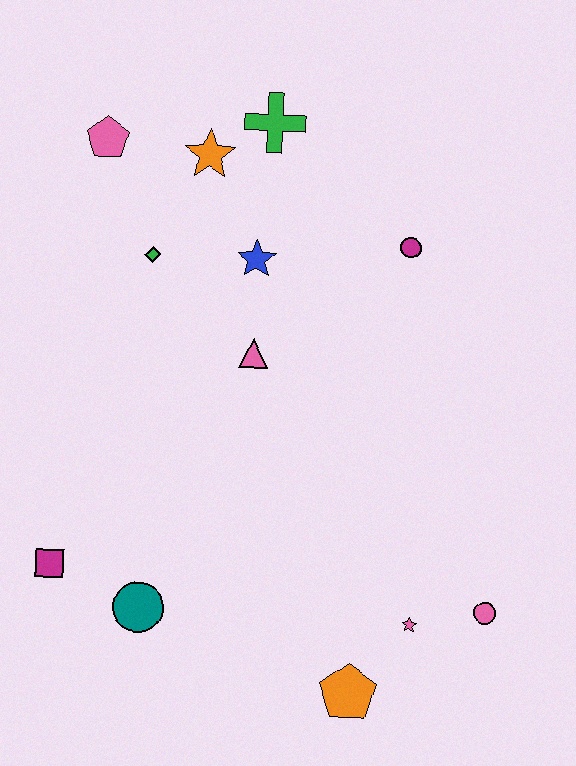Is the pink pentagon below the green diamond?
No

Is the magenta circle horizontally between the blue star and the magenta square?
No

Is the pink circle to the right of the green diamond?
Yes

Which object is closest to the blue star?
The pink triangle is closest to the blue star.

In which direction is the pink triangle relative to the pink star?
The pink triangle is above the pink star.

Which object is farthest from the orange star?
The orange pentagon is farthest from the orange star.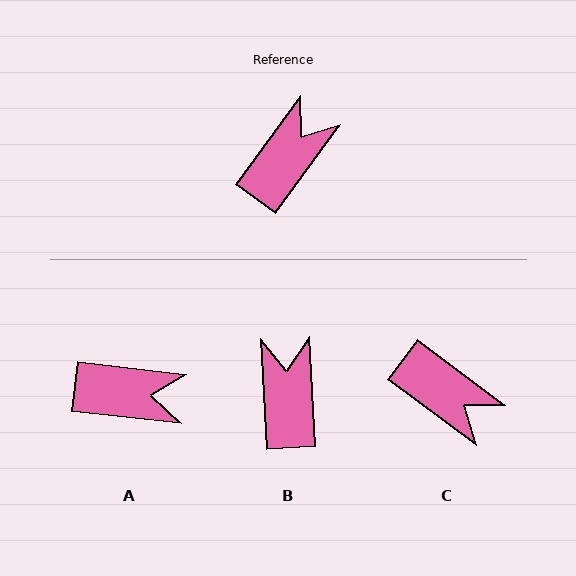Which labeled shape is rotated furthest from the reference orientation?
C, about 91 degrees away.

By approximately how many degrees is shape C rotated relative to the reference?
Approximately 91 degrees clockwise.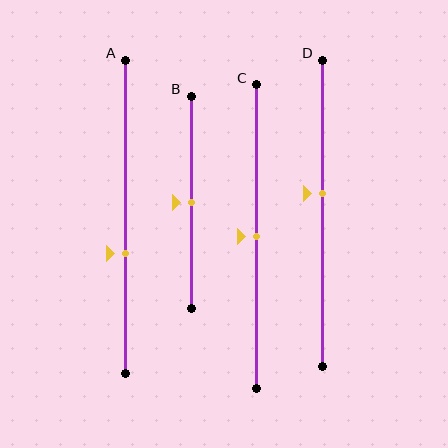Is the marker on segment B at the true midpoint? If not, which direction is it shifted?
Yes, the marker on segment B is at the true midpoint.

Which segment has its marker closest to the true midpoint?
Segment B has its marker closest to the true midpoint.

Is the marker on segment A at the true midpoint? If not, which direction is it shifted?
No, the marker on segment A is shifted downward by about 12% of the segment length.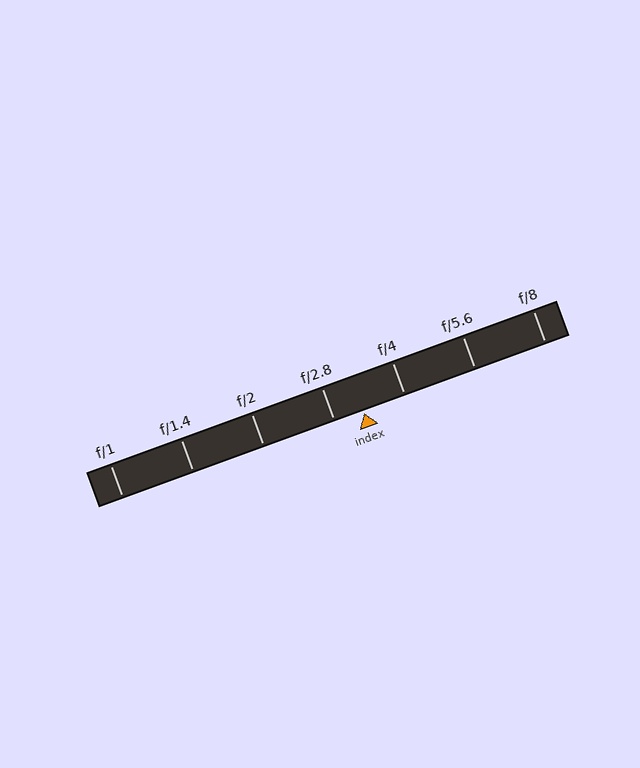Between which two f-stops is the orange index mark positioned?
The index mark is between f/2.8 and f/4.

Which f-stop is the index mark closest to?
The index mark is closest to f/2.8.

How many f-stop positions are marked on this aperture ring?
There are 7 f-stop positions marked.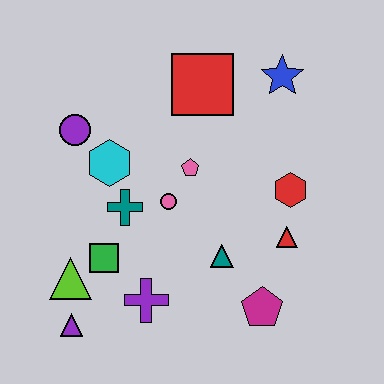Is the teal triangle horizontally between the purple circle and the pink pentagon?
No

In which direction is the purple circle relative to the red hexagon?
The purple circle is to the left of the red hexagon.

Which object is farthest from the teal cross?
The blue star is farthest from the teal cross.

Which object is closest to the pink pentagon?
The pink circle is closest to the pink pentagon.